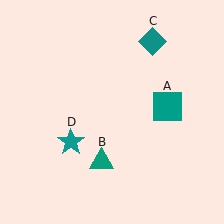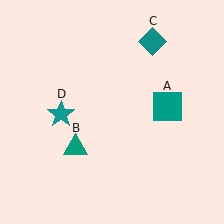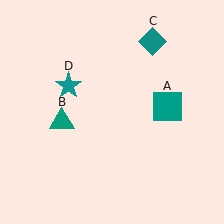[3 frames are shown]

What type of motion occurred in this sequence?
The teal triangle (object B), teal star (object D) rotated clockwise around the center of the scene.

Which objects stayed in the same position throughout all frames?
Teal square (object A) and teal diamond (object C) remained stationary.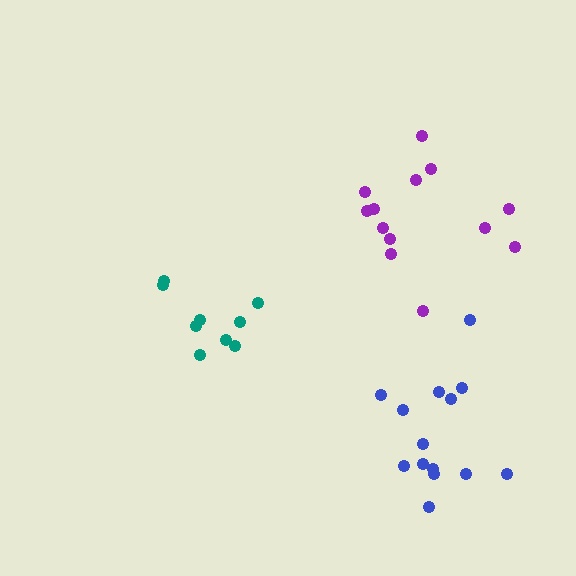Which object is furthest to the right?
The blue cluster is rightmost.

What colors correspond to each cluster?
The clusters are colored: teal, purple, blue.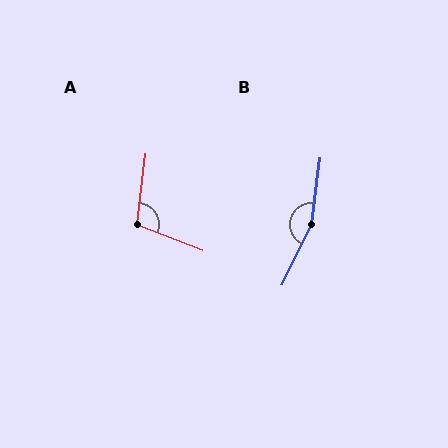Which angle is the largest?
B, at approximately 162 degrees.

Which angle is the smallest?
A, at approximately 104 degrees.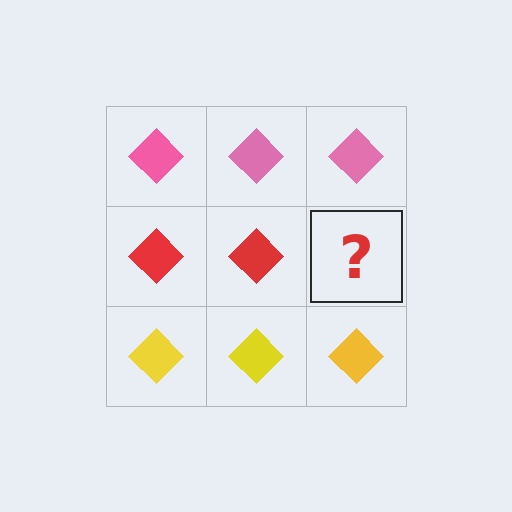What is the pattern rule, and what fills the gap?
The rule is that each row has a consistent color. The gap should be filled with a red diamond.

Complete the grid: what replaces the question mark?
The question mark should be replaced with a red diamond.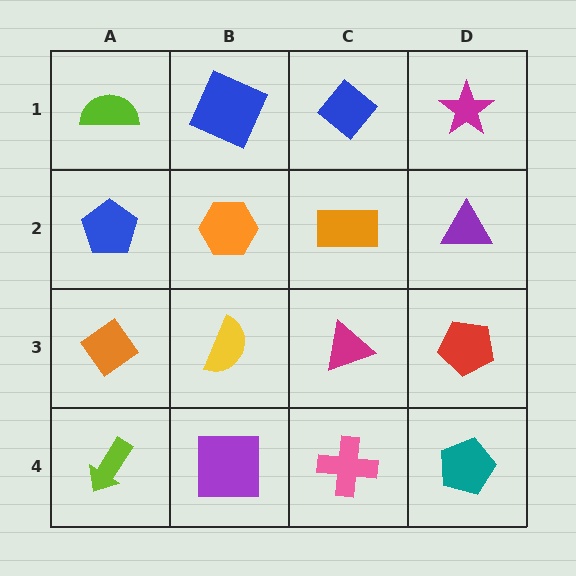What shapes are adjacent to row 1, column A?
A blue pentagon (row 2, column A), a blue square (row 1, column B).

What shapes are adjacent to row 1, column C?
An orange rectangle (row 2, column C), a blue square (row 1, column B), a magenta star (row 1, column D).